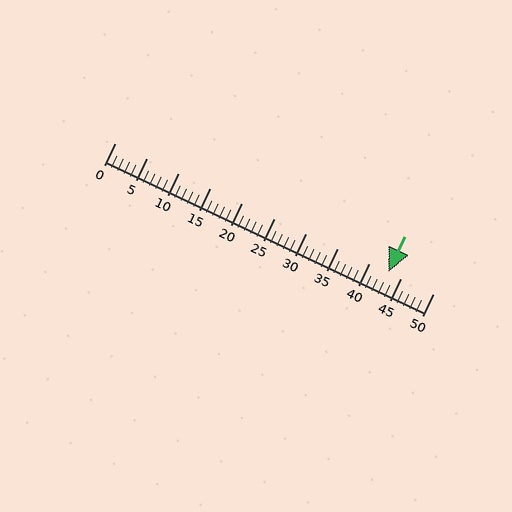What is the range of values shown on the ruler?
The ruler shows values from 0 to 50.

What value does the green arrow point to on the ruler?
The green arrow points to approximately 43.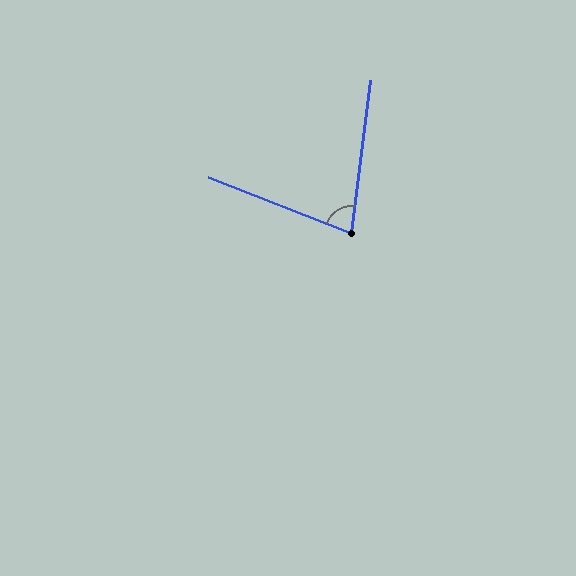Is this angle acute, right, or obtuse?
It is acute.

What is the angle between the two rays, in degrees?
Approximately 76 degrees.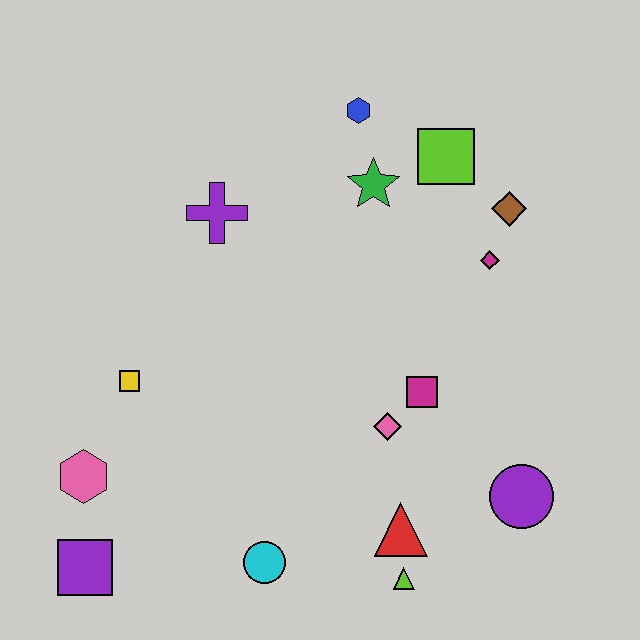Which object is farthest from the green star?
The purple square is farthest from the green star.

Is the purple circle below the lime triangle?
No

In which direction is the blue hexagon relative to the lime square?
The blue hexagon is to the left of the lime square.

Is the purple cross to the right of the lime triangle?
No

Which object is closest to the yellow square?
The pink hexagon is closest to the yellow square.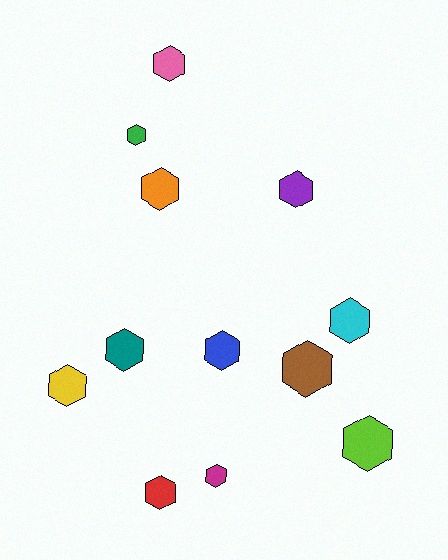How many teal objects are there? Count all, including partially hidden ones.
There is 1 teal object.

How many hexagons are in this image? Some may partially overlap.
There are 12 hexagons.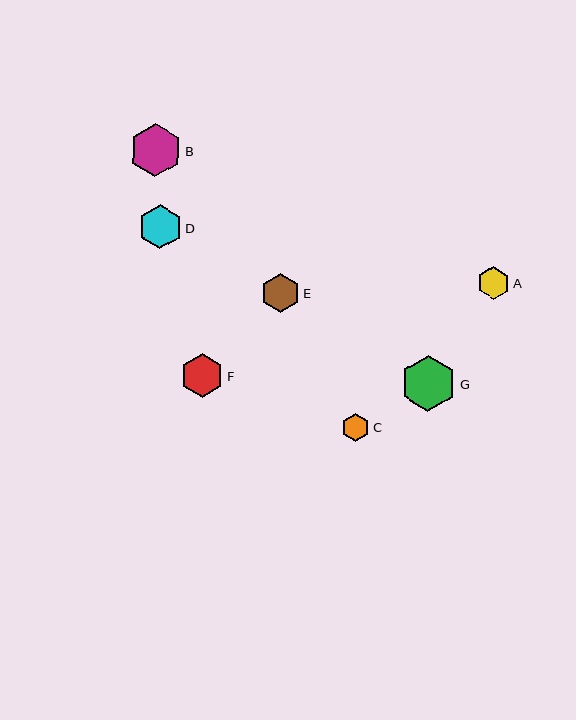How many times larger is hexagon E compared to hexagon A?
Hexagon E is approximately 1.2 times the size of hexagon A.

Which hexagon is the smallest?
Hexagon C is the smallest with a size of approximately 28 pixels.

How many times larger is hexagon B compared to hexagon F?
Hexagon B is approximately 1.2 times the size of hexagon F.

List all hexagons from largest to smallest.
From largest to smallest: G, B, F, D, E, A, C.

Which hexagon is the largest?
Hexagon G is the largest with a size of approximately 56 pixels.